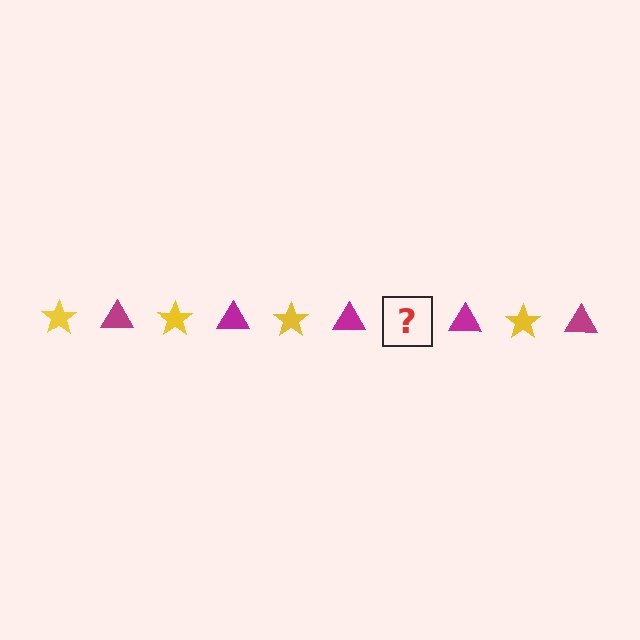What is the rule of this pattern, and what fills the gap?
The rule is that the pattern alternates between yellow star and magenta triangle. The gap should be filled with a yellow star.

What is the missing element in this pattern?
The missing element is a yellow star.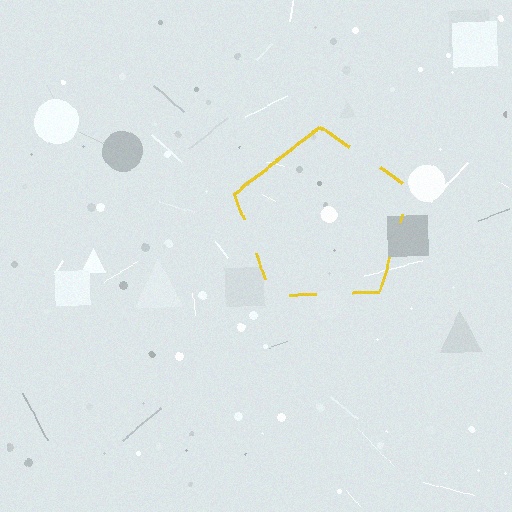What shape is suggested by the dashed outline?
The dashed outline suggests a pentagon.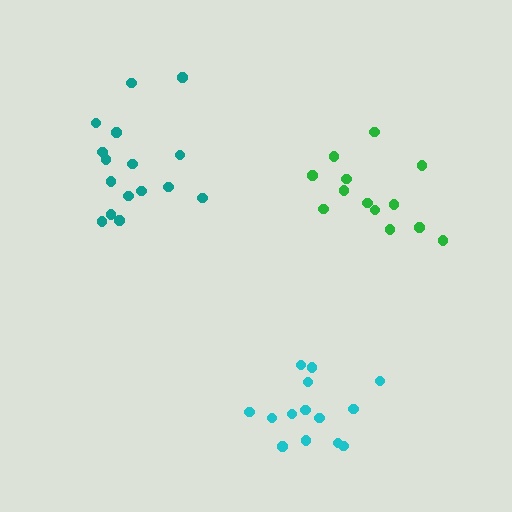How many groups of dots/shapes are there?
There are 3 groups.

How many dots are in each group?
Group 1: 16 dots, Group 2: 14 dots, Group 3: 13 dots (43 total).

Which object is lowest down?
The cyan cluster is bottommost.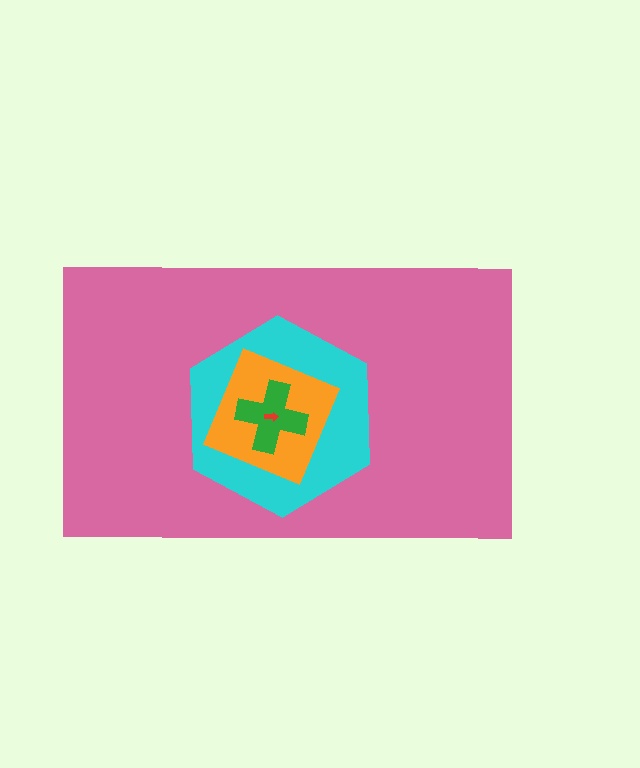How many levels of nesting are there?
5.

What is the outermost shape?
The pink rectangle.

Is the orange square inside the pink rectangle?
Yes.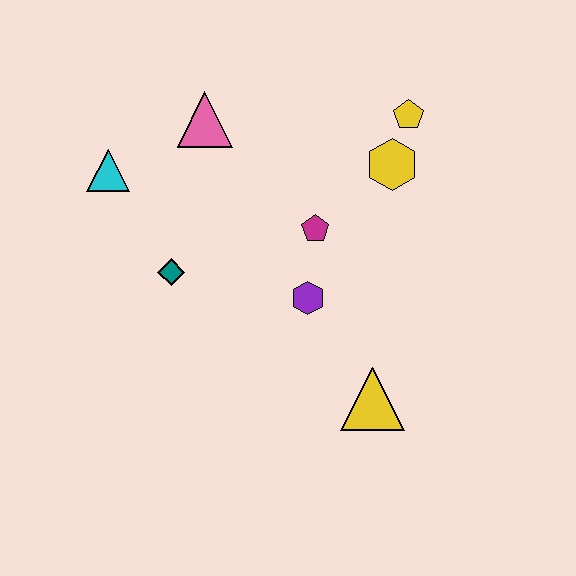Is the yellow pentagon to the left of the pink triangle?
No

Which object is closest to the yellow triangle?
The purple hexagon is closest to the yellow triangle.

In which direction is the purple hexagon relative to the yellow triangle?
The purple hexagon is above the yellow triangle.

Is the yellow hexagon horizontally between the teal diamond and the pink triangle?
No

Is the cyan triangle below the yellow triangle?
No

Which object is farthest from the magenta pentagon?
The cyan triangle is farthest from the magenta pentagon.